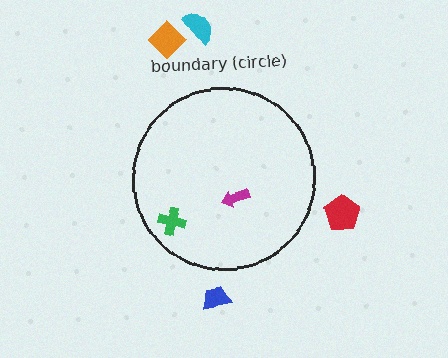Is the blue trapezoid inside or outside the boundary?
Outside.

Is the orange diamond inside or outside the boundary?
Outside.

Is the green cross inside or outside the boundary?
Inside.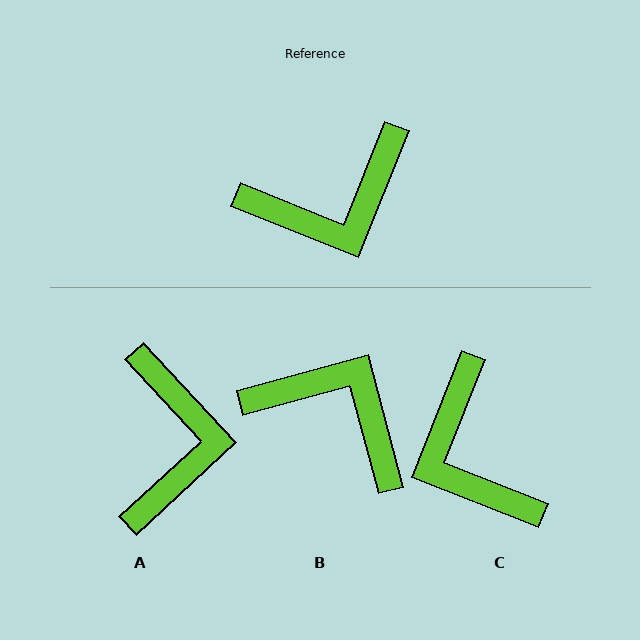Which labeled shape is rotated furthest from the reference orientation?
B, about 127 degrees away.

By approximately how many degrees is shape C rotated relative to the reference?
Approximately 90 degrees clockwise.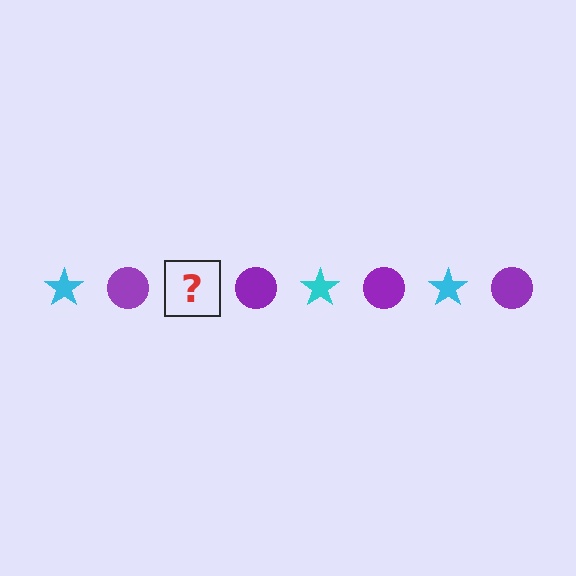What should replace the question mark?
The question mark should be replaced with a cyan star.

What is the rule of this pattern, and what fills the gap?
The rule is that the pattern alternates between cyan star and purple circle. The gap should be filled with a cyan star.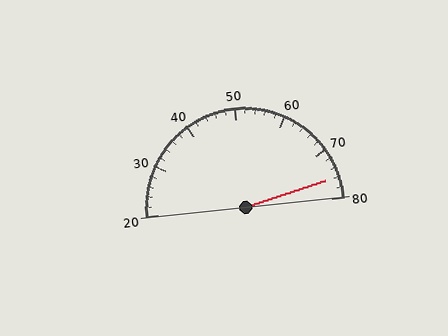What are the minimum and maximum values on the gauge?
The gauge ranges from 20 to 80.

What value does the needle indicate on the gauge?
The needle indicates approximately 76.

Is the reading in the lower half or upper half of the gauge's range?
The reading is in the upper half of the range (20 to 80).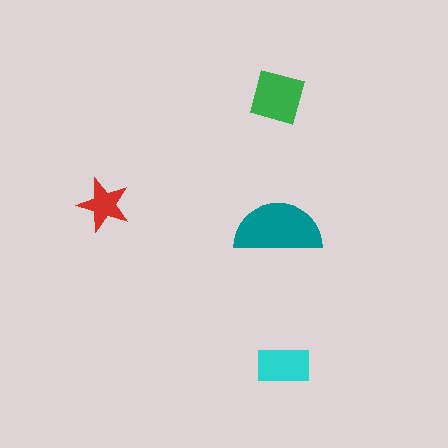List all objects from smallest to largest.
The red star, the cyan rectangle, the green diamond, the teal semicircle.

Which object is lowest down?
The cyan rectangle is bottommost.